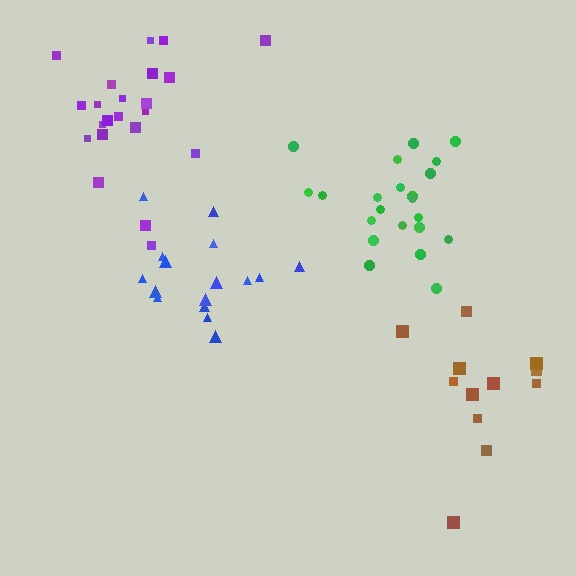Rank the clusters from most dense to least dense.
green, purple, blue, brown.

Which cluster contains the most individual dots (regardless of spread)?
Green (22).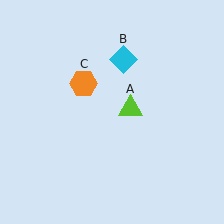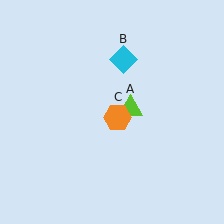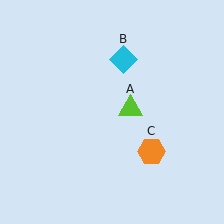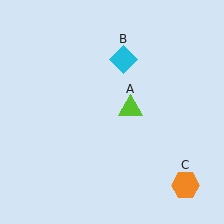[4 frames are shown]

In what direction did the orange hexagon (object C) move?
The orange hexagon (object C) moved down and to the right.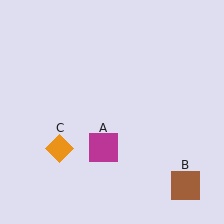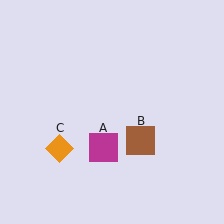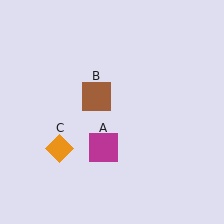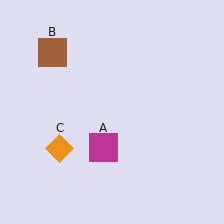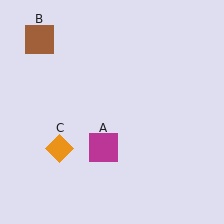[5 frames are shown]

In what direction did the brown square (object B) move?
The brown square (object B) moved up and to the left.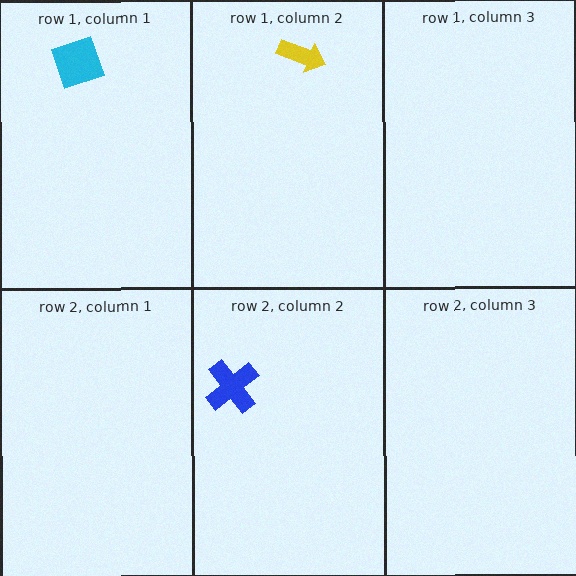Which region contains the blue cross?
The row 2, column 2 region.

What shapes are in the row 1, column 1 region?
The cyan square.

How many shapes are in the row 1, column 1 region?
1.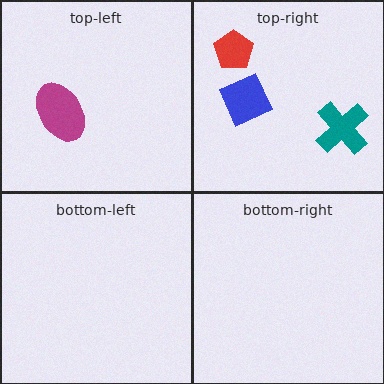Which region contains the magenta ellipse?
The top-left region.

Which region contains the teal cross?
The top-right region.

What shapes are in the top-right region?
The teal cross, the blue square, the red pentagon.